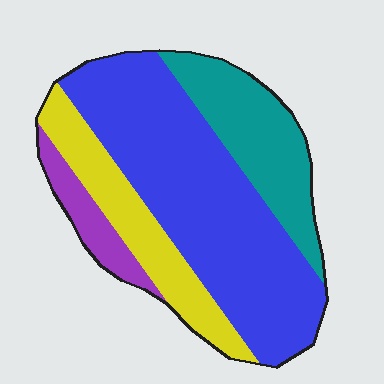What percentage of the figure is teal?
Teal covers about 20% of the figure.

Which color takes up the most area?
Blue, at roughly 50%.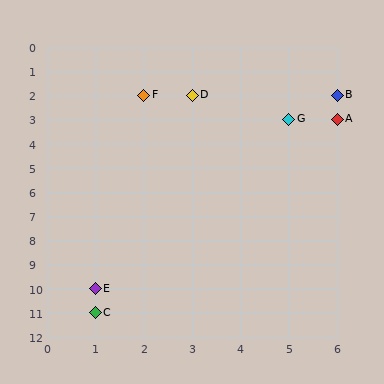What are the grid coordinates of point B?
Point B is at grid coordinates (6, 2).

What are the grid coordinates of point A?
Point A is at grid coordinates (6, 3).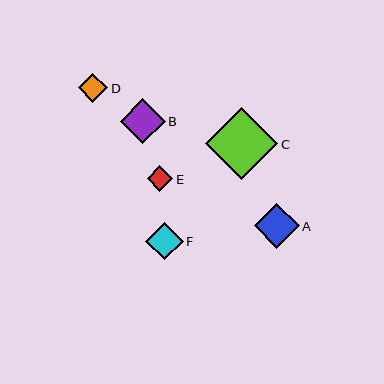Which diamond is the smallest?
Diamond E is the smallest with a size of approximately 26 pixels.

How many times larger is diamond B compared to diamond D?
Diamond B is approximately 1.5 times the size of diamond D.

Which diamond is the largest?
Diamond C is the largest with a size of approximately 72 pixels.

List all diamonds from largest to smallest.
From largest to smallest: C, A, B, F, D, E.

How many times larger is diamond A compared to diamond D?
Diamond A is approximately 1.5 times the size of diamond D.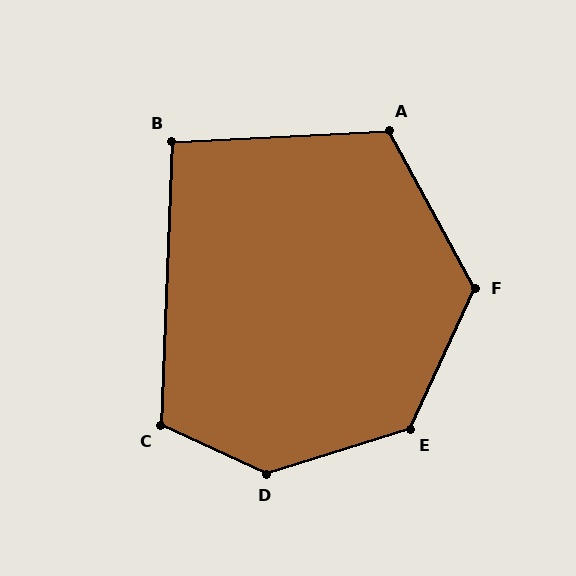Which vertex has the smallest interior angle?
B, at approximately 95 degrees.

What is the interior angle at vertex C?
Approximately 113 degrees (obtuse).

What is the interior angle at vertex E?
Approximately 132 degrees (obtuse).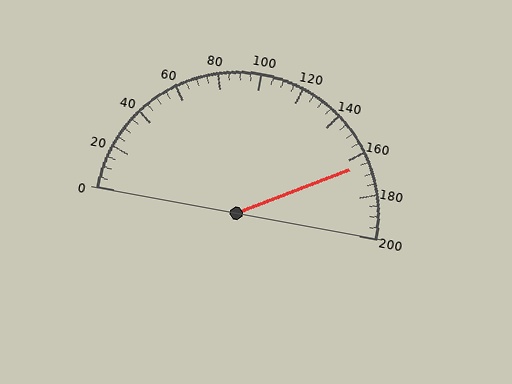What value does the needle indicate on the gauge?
The needle indicates approximately 165.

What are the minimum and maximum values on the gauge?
The gauge ranges from 0 to 200.